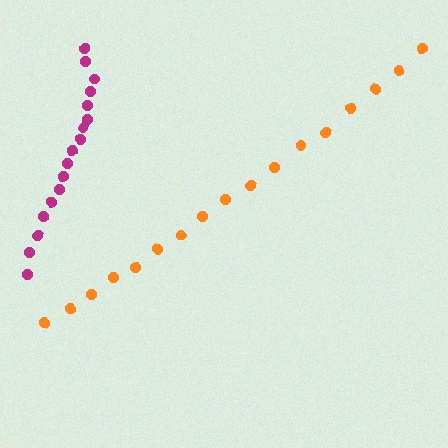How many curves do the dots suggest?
There are 2 distinct paths.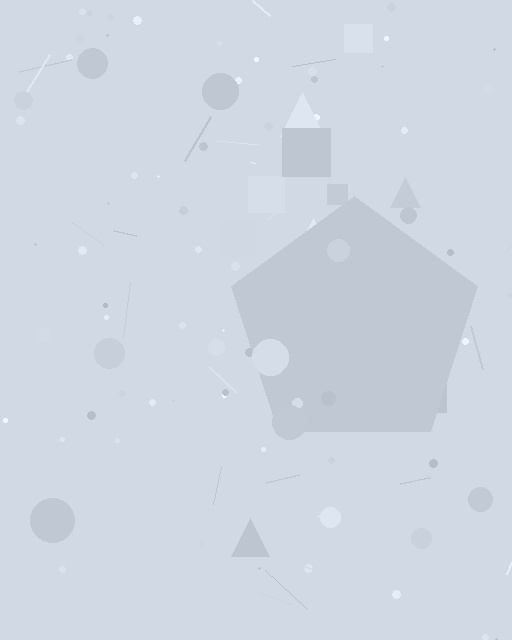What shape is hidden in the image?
A pentagon is hidden in the image.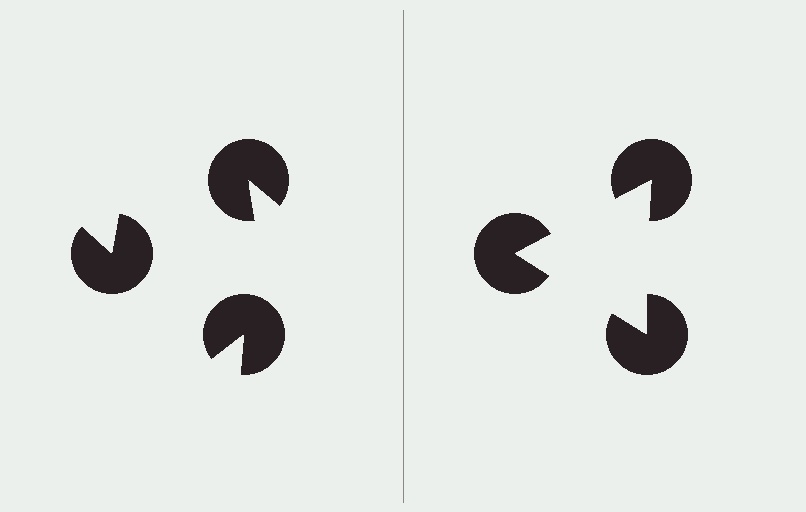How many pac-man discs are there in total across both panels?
6 — 3 on each side.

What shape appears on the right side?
An illusory triangle.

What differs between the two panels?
The pac-man discs are positioned identically on both sides; only the wedge orientations differ. On the right they align to a triangle; on the left they are misaligned.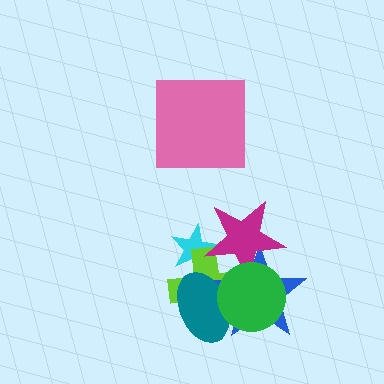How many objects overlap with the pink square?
0 objects overlap with the pink square.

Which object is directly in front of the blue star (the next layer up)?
The magenta star is directly in front of the blue star.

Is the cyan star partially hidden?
Yes, it is partially covered by another shape.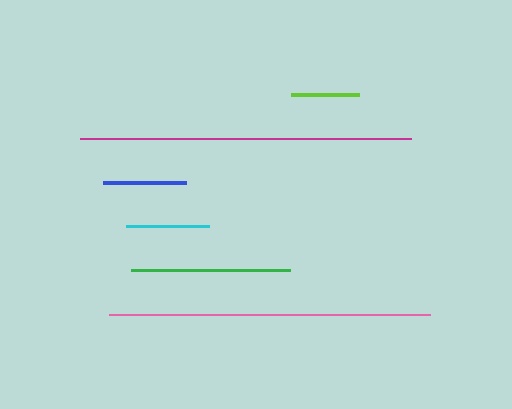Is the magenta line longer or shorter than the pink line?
The magenta line is longer than the pink line.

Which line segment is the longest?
The magenta line is the longest at approximately 331 pixels.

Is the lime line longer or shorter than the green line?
The green line is longer than the lime line.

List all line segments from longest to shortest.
From longest to shortest: magenta, pink, green, cyan, blue, lime.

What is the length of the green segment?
The green segment is approximately 160 pixels long.